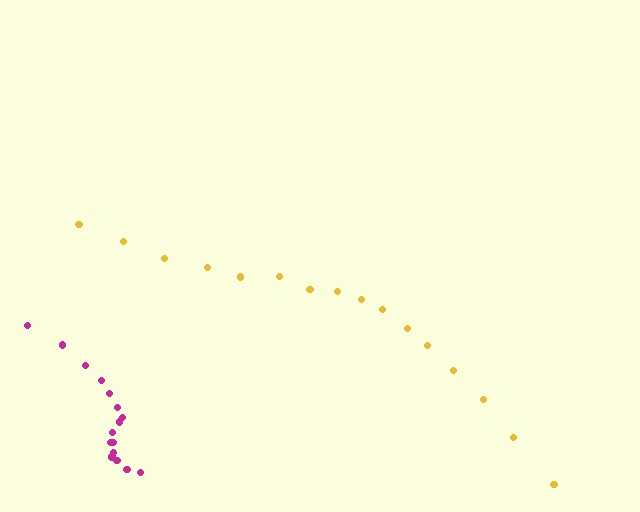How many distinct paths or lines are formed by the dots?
There are 2 distinct paths.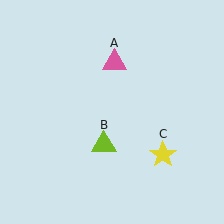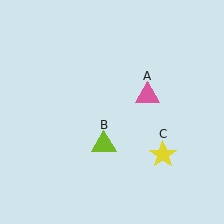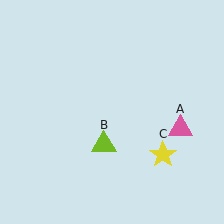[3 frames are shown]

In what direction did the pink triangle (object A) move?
The pink triangle (object A) moved down and to the right.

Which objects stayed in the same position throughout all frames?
Lime triangle (object B) and yellow star (object C) remained stationary.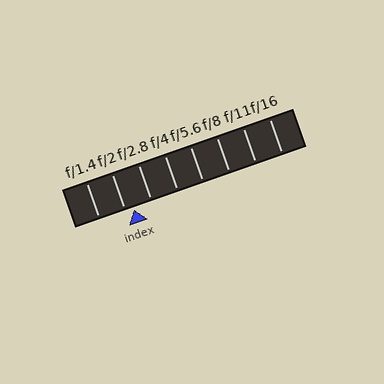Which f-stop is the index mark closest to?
The index mark is closest to f/2.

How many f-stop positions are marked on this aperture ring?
There are 8 f-stop positions marked.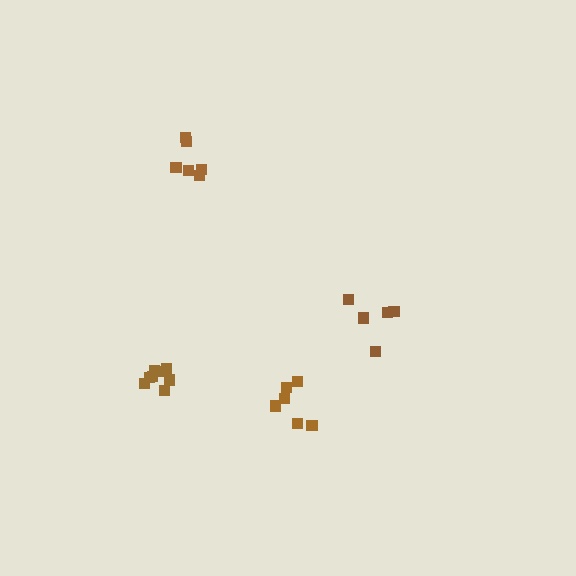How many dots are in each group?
Group 1: 6 dots, Group 2: 5 dots, Group 3: 6 dots, Group 4: 8 dots (25 total).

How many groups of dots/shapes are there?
There are 4 groups.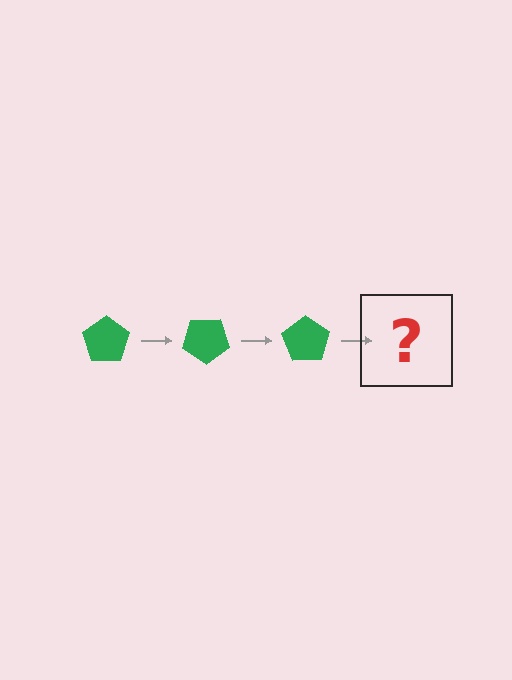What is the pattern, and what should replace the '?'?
The pattern is that the pentagon rotates 35 degrees each step. The '?' should be a green pentagon rotated 105 degrees.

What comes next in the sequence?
The next element should be a green pentagon rotated 105 degrees.